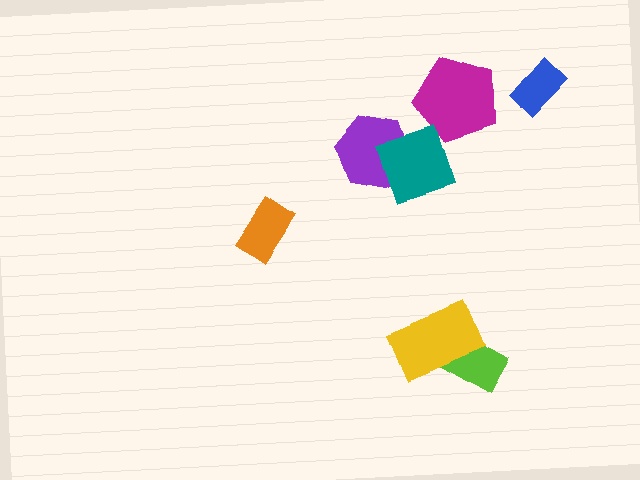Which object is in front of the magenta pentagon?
The teal diamond is in front of the magenta pentagon.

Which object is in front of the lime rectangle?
The yellow rectangle is in front of the lime rectangle.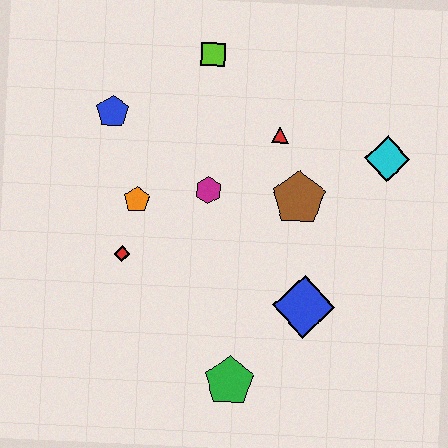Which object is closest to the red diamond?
The orange pentagon is closest to the red diamond.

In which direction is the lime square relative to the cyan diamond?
The lime square is to the left of the cyan diamond.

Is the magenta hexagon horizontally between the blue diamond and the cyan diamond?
No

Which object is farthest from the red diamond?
The cyan diamond is farthest from the red diamond.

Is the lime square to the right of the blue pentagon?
Yes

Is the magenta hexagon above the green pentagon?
Yes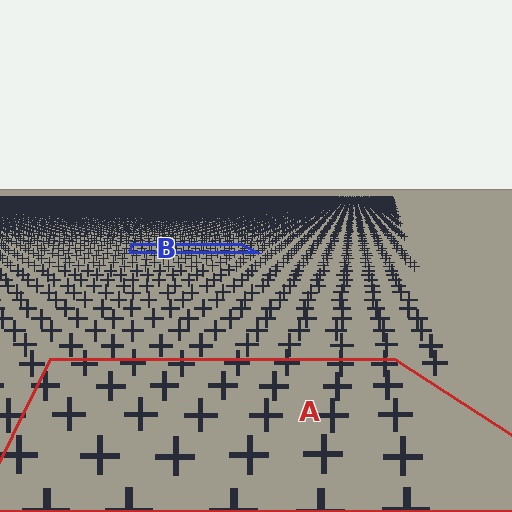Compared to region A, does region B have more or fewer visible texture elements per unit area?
Region B has more texture elements per unit area — they are packed more densely because it is farther away.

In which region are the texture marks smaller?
The texture marks are smaller in region B, because it is farther away.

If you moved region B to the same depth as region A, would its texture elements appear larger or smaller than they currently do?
They would appear larger. At a closer depth, the same texture elements are projected at a bigger on-screen size.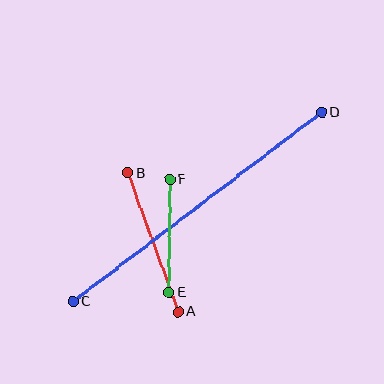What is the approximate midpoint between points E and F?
The midpoint is at approximately (169, 236) pixels.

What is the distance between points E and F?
The distance is approximately 113 pixels.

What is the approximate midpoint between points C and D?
The midpoint is at approximately (197, 207) pixels.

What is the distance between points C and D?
The distance is approximately 312 pixels.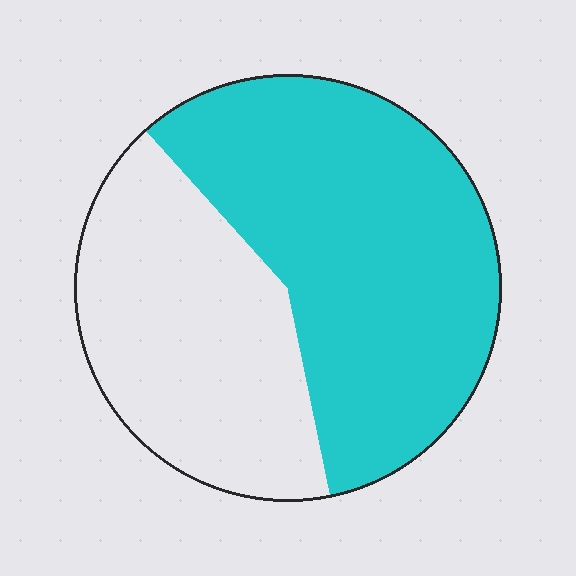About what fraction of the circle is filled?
About three fifths (3/5).